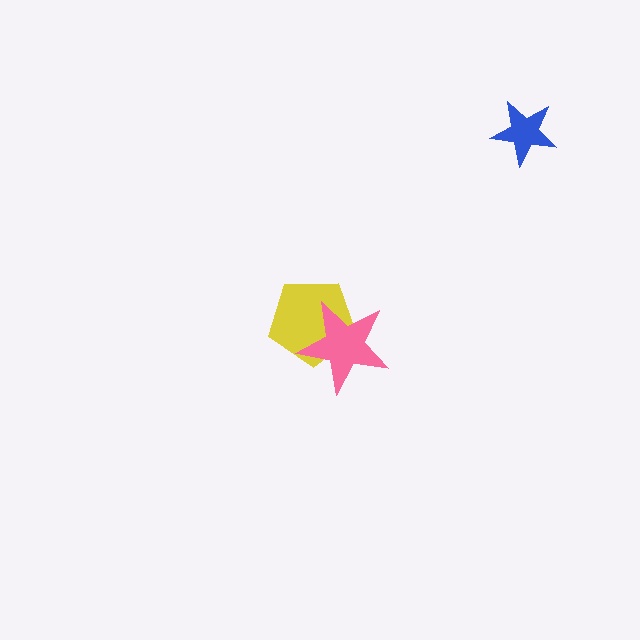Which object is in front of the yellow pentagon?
The pink star is in front of the yellow pentagon.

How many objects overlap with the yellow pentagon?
1 object overlaps with the yellow pentagon.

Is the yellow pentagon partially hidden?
Yes, it is partially covered by another shape.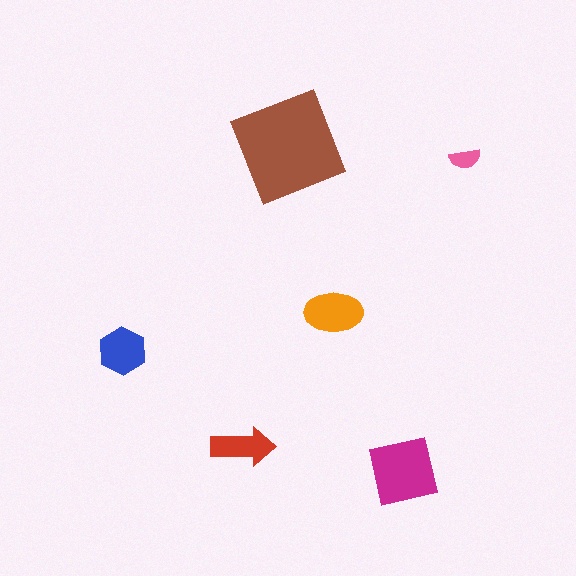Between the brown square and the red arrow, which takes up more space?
The brown square.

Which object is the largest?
The brown square.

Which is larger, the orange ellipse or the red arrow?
The orange ellipse.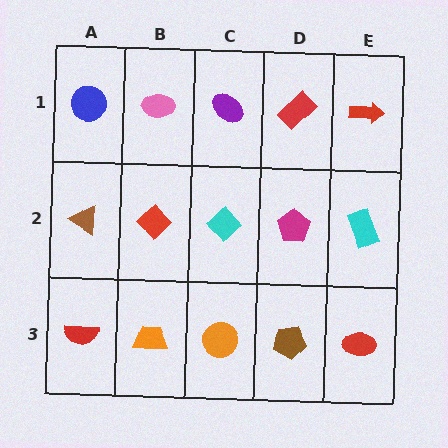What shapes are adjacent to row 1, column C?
A cyan diamond (row 2, column C), a pink ellipse (row 1, column B), a red rectangle (row 1, column D).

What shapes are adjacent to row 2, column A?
A blue circle (row 1, column A), a red semicircle (row 3, column A), a red diamond (row 2, column B).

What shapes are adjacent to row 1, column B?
A red diamond (row 2, column B), a blue circle (row 1, column A), a purple ellipse (row 1, column C).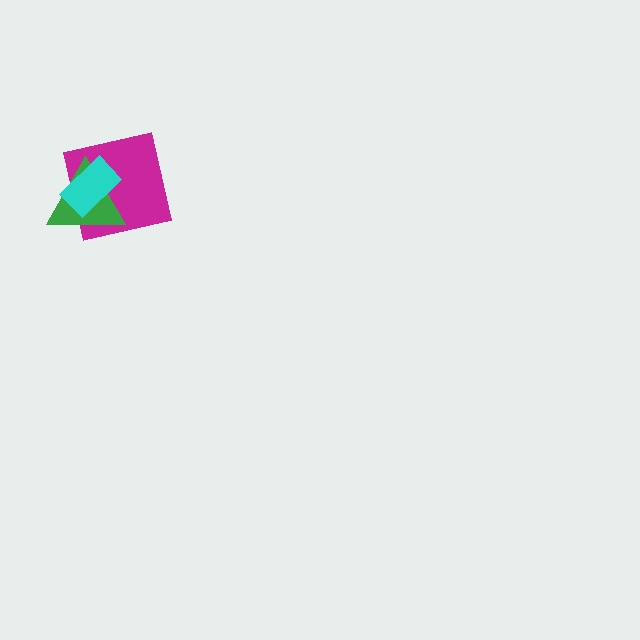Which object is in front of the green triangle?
The cyan rectangle is in front of the green triangle.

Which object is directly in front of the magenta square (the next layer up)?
The green triangle is directly in front of the magenta square.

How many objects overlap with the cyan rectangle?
2 objects overlap with the cyan rectangle.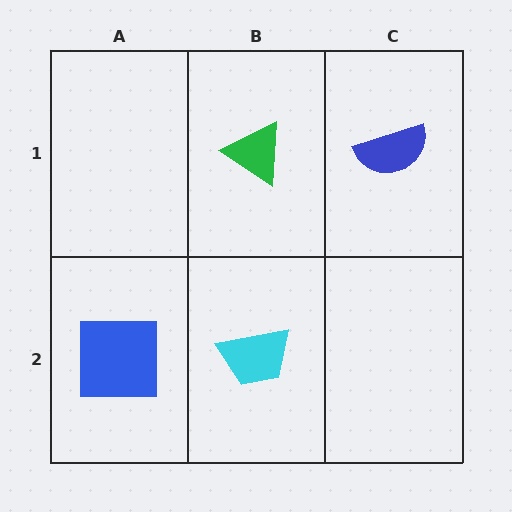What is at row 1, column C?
A blue semicircle.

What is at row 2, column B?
A cyan trapezoid.